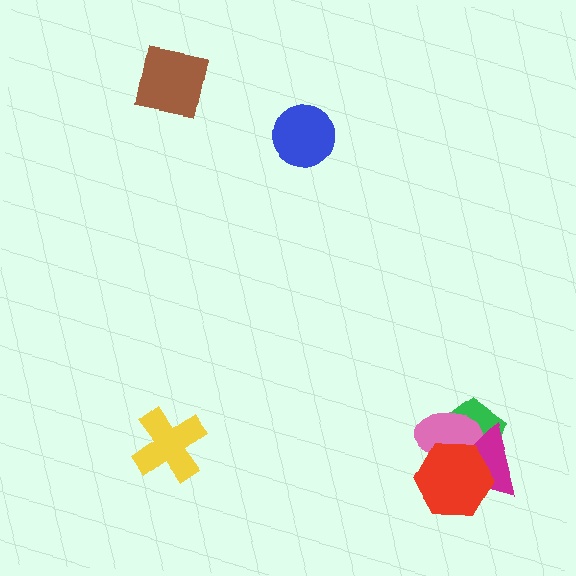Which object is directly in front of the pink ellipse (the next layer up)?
The magenta triangle is directly in front of the pink ellipse.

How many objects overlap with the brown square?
0 objects overlap with the brown square.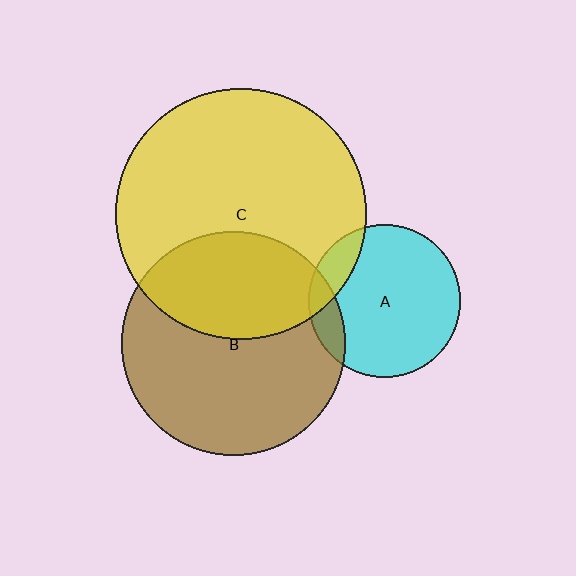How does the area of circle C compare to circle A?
Approximately 2.7 times.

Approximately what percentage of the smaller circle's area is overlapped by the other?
Approximately 10%.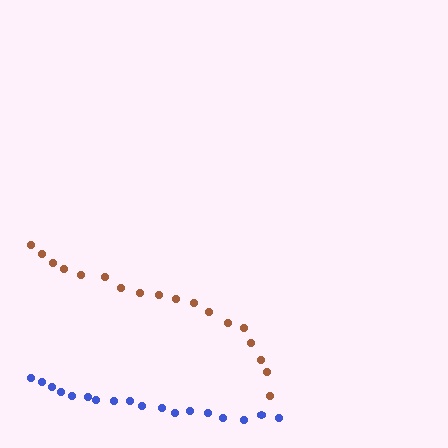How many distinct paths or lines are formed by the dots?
There are 2 distinct paths.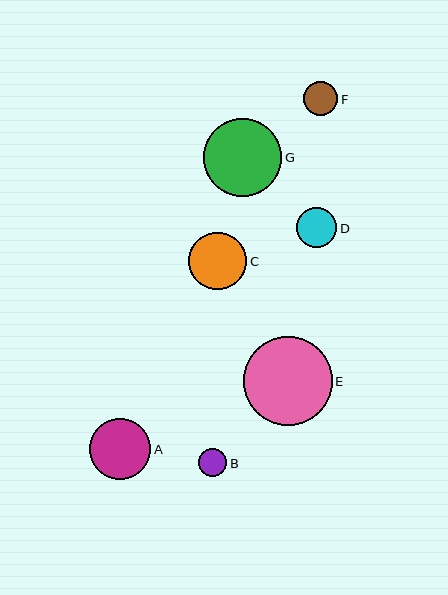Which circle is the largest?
Circle E is the largest with a size of approximately 89 pixels.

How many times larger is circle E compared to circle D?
Circle E is approximately 2.2 times the size of circle D.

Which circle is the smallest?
Circle B is the smallest with a size of approximately 28 pixels.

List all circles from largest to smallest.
From largest to smallest: E, G, A, C, D, F, B.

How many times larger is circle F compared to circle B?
Circle F is approximately 1.2 times the size of circle B.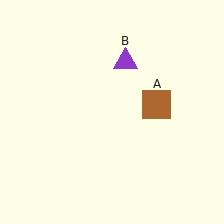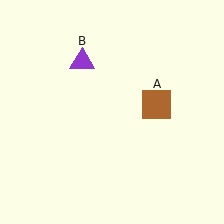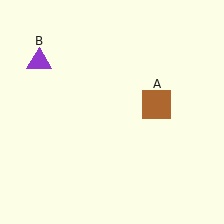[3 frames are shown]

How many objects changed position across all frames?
1 object changed position: purple triangle (object B).